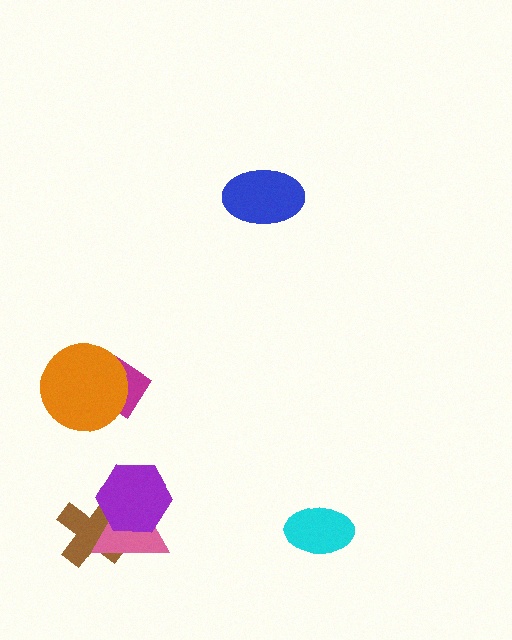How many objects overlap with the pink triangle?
2 objects overlap with the pink triangle.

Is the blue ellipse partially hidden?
No, no other shape covers it.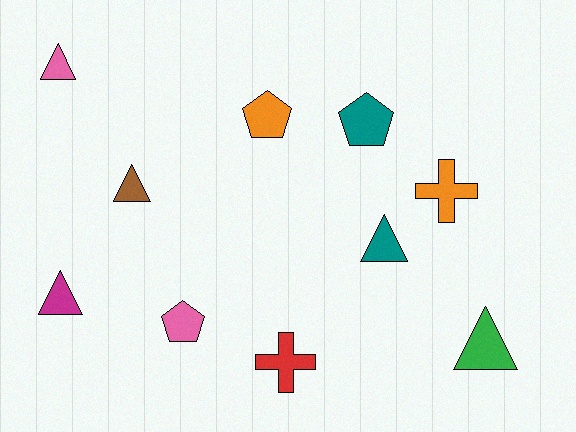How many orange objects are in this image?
There are 2 orange objects.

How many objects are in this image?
There are 10 objects.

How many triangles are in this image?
There are 5 triangles.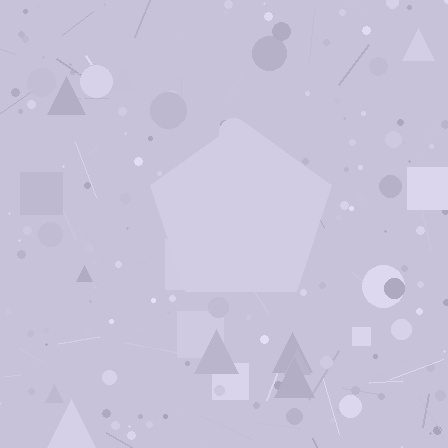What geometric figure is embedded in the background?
A pentagon is embedded in the background.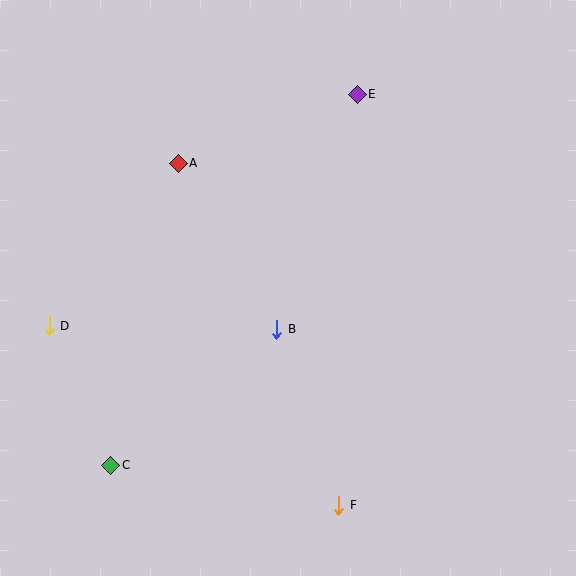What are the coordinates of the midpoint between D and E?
The midpoint between D and E is at (203, 210).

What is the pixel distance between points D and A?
The distance between D and A is 207 pixels.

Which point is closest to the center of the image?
Point B at (277, 329) is closest to the center.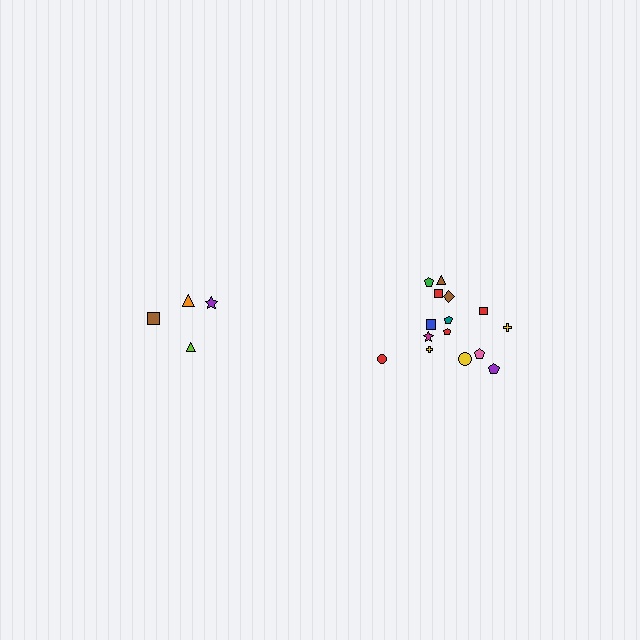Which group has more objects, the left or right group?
The right group.